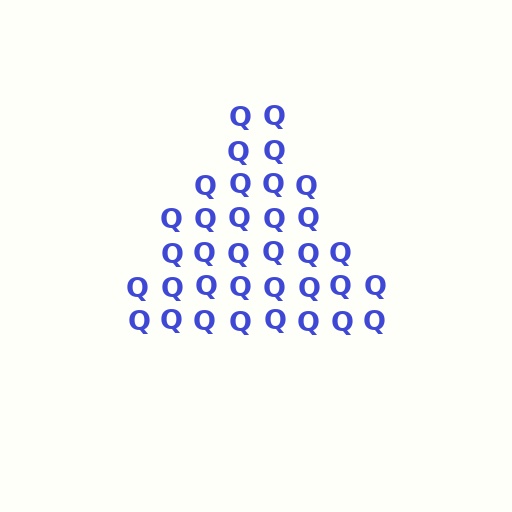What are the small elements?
The small elements are letter Q's.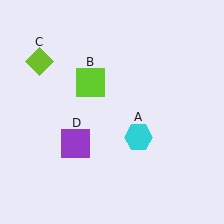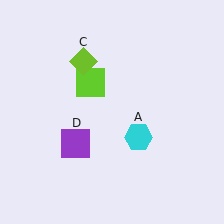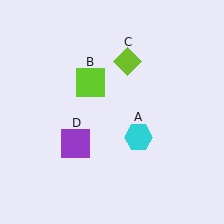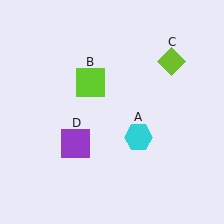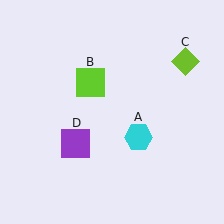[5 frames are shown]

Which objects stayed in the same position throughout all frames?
Cyan hexagon (object A) and lime square (object B) and purple square (object D) remained stationary.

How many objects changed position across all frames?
1 object changed position: lime diamond (object C).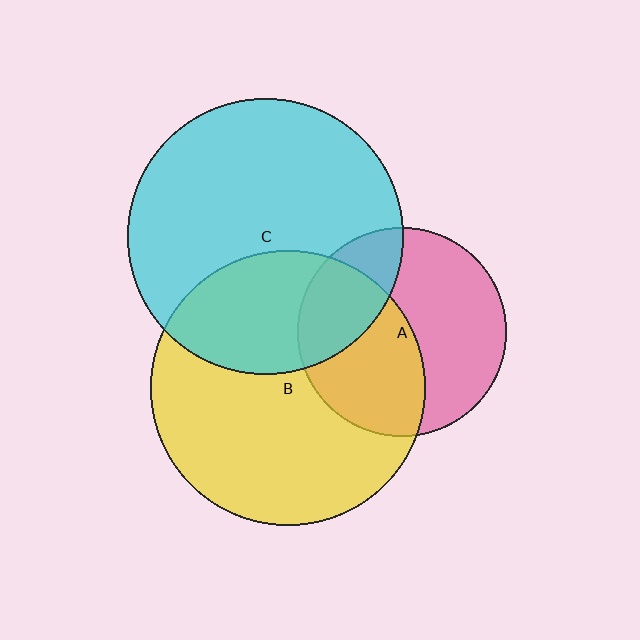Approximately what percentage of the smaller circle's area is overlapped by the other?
Approximately 35%.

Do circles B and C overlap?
Yes.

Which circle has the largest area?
Circle C (cyan).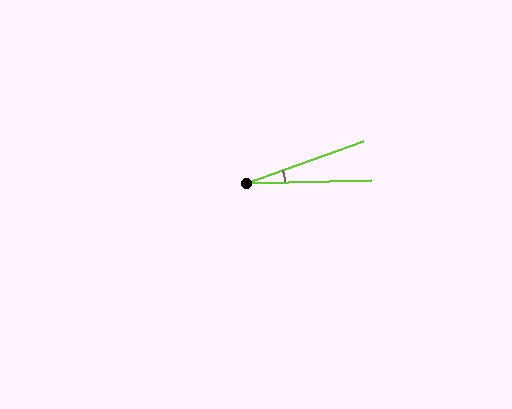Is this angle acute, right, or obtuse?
It is acute.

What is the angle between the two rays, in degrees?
Approximately 18 degrees.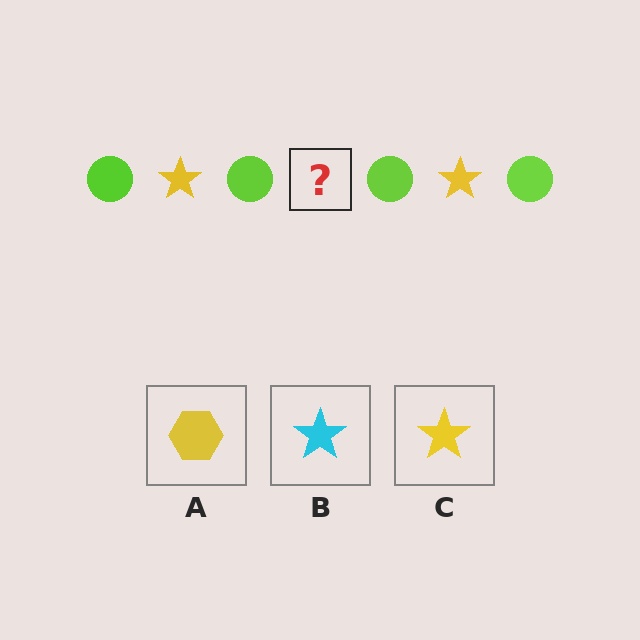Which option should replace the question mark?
Option C.